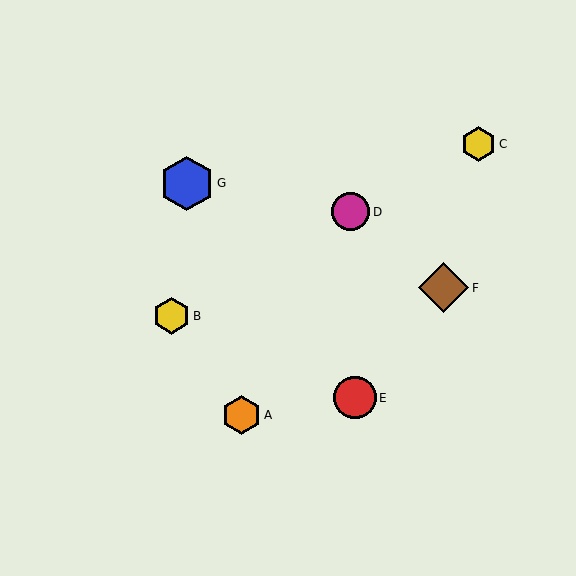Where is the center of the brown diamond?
The center of the brown diamond is at (444, 288).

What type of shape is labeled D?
Shape D is a magenta circle.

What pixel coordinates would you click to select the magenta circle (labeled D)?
Click at (351, 212) to select the magenta circle D.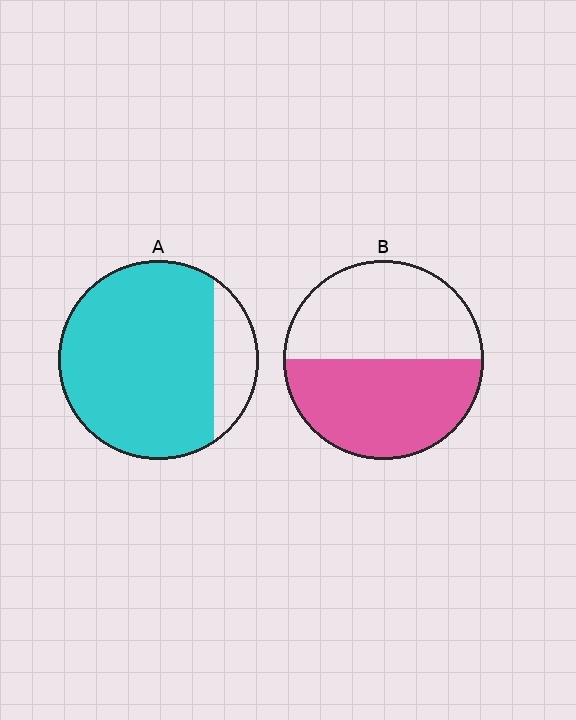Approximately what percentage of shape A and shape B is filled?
A is approximately 85% and B is approximately 50%.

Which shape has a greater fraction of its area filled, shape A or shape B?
Shape A.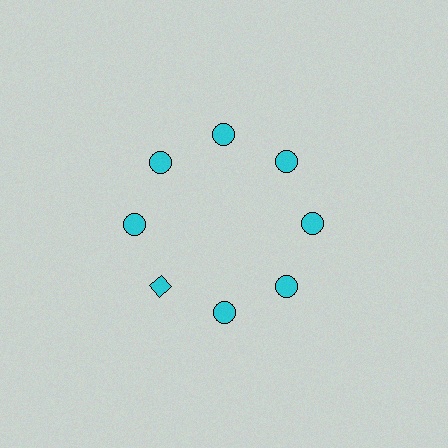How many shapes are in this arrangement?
There are 8 shapes arranged in a ring pattern.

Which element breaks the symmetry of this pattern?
The cyan diamond at roughly the 8 o'clock position breaks the symmetry. All other shapes are cyan circles.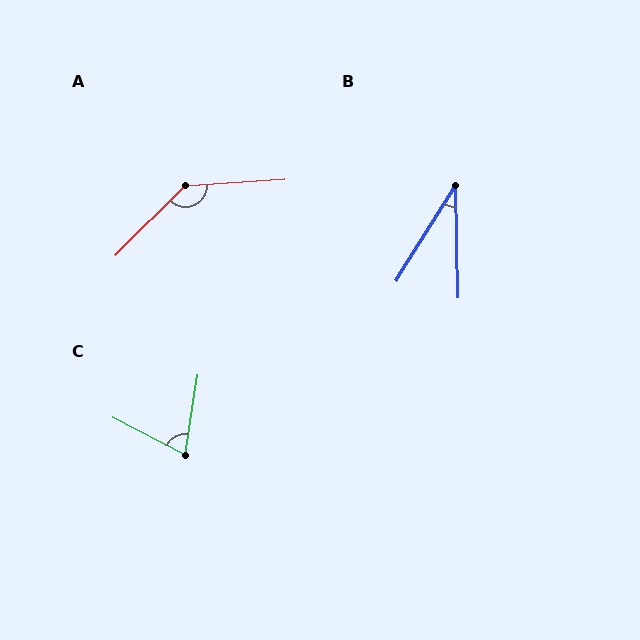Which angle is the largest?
A, at approximately 139 degrees.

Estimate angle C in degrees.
Approximately 72 degrees.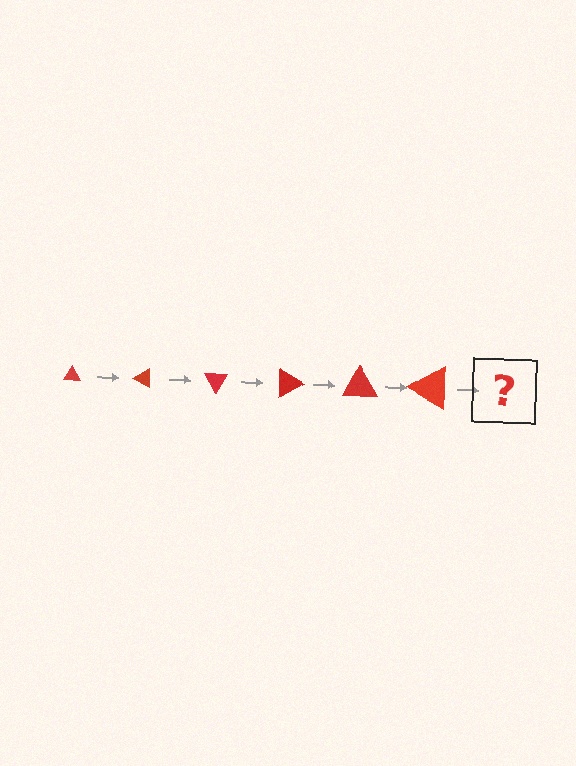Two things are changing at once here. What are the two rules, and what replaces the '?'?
The two rules are that the triangle grows larger each step and it rotates 30 degrees each step. The '?' should be a triangle, larger than the previous one and rotated 180 degrees from the start.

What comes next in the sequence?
The next element should be a triangle, larger than the previous one and rotated 180 degrees from the start.